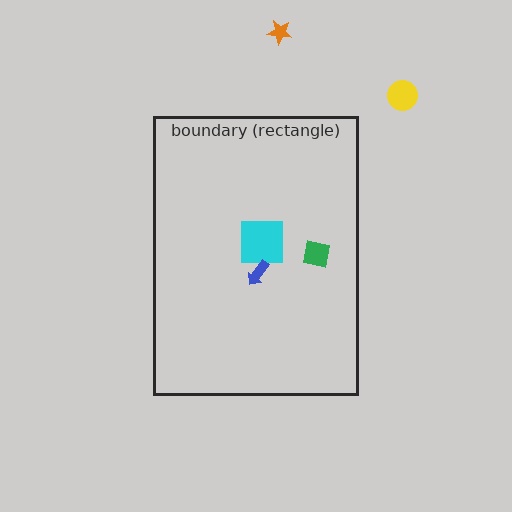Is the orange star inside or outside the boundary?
Outside.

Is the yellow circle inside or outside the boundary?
Outside.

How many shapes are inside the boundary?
3 inside, 2 outside.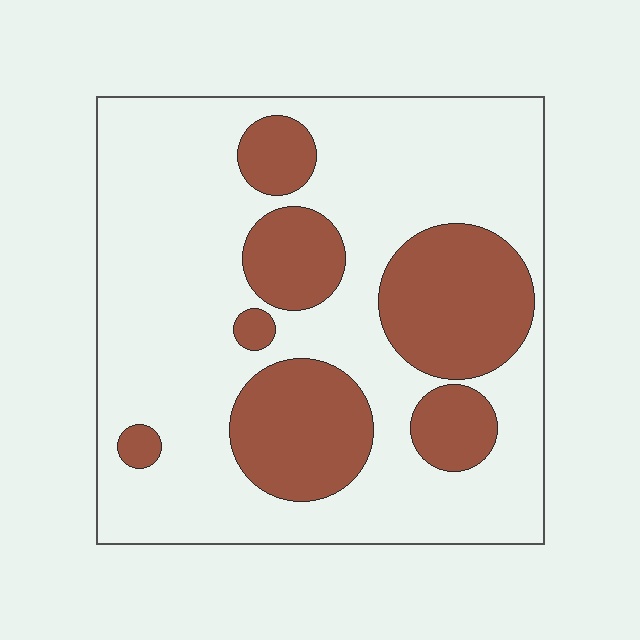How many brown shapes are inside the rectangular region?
7.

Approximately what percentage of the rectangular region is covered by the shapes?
Approximately 30%.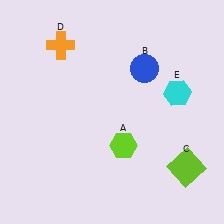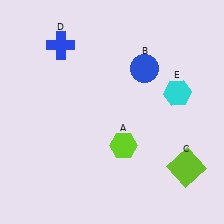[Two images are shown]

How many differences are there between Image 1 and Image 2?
There is 1 difference between the two images.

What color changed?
The cross (D) changed from orange in Image 1 to blue in Image 2.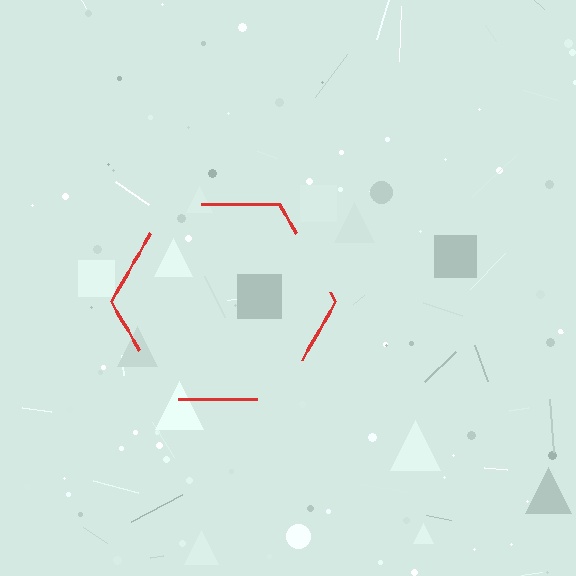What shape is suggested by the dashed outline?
The dashed outline suggests a hexagon.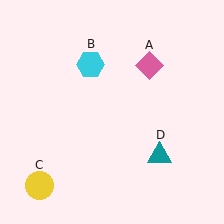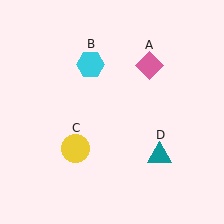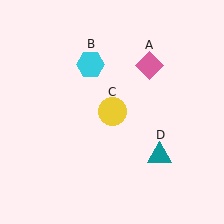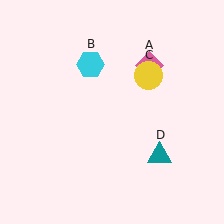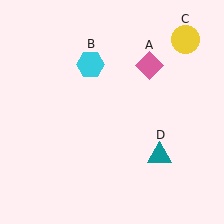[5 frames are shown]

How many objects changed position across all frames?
1 object changed position: yellow circle (object C).